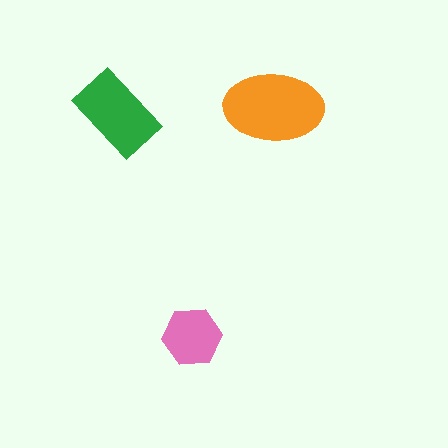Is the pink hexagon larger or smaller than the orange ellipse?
Smaller.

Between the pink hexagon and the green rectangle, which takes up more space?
The green rectangle.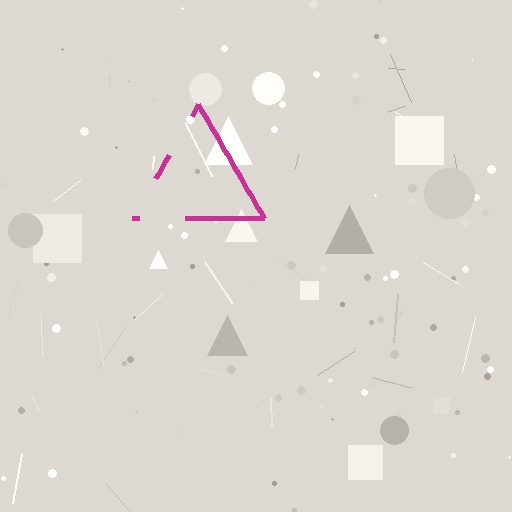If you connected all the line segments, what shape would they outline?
They would outline a triangle.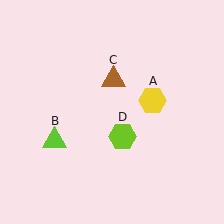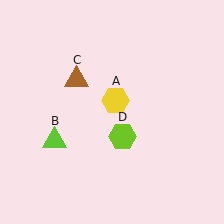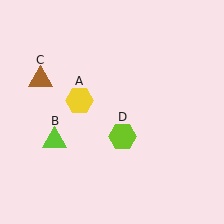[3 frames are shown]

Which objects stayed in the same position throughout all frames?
Lime triangle (object B) and lime hexagon (object D) remained stationary.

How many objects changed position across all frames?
2 objects changed position: yellow hexagon (object A), brown triangle (object C).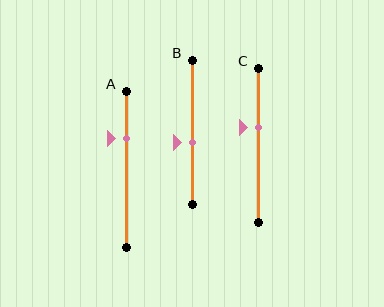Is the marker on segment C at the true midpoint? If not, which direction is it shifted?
No, the marker on segment C is shifted upward by about 12% of the segment length.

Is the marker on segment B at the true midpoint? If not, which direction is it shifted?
No, the marker on segment B is shifted downward by about 7% of the segment length.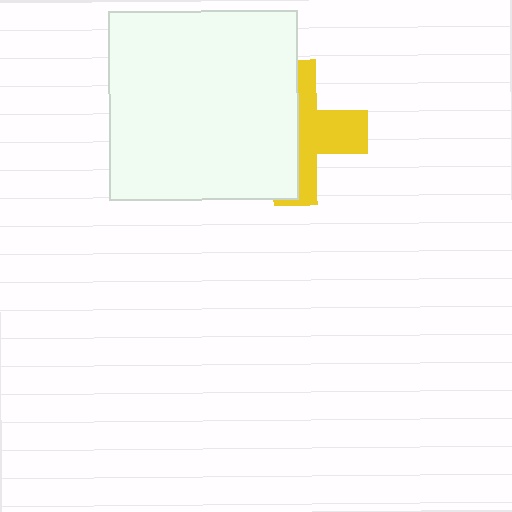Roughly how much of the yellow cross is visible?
About half of it is visible (roughly 46%).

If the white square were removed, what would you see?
You would see the complete yellow cross.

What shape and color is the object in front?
The object in front is a white square.